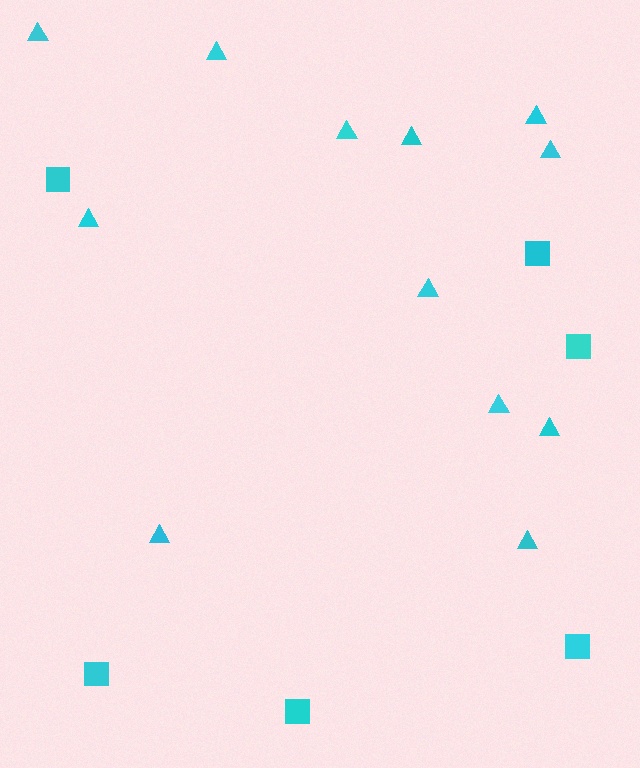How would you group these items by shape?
There are 2 groups: one group of triangles (12) and one group of squares (6).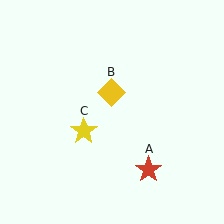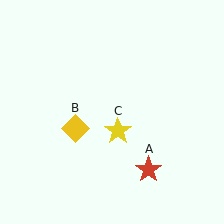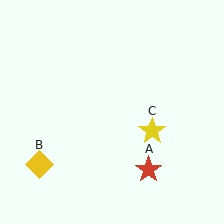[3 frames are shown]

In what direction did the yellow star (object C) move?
The yellow star (object C) moved right.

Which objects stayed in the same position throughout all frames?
Red star (object A) remained stationary.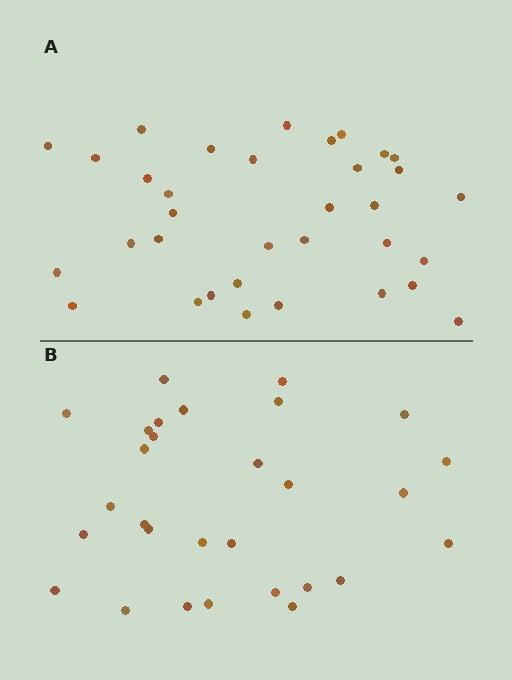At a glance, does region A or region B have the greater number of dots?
Region A (the top region) has more dots.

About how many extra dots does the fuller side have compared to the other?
Region A has about 5 more dots than region B.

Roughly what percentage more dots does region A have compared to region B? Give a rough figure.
About 15% more.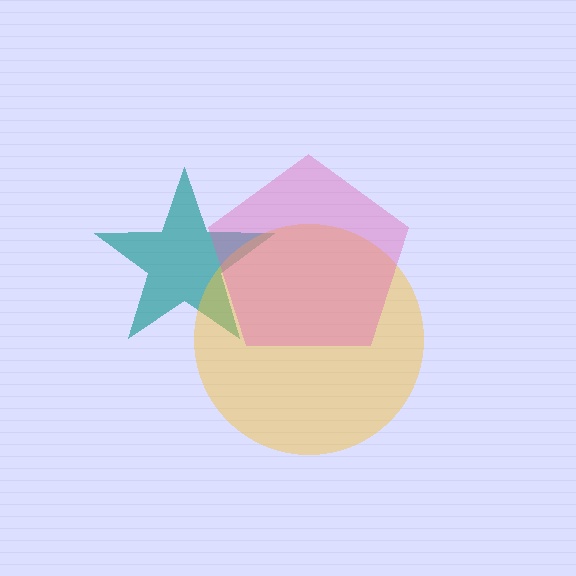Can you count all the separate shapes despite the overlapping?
Yes, there are 3 separate shapes.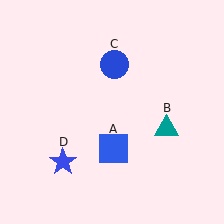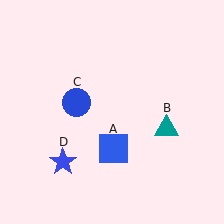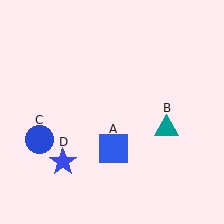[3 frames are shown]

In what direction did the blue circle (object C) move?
The blue circle (object C) moved down and to the left.